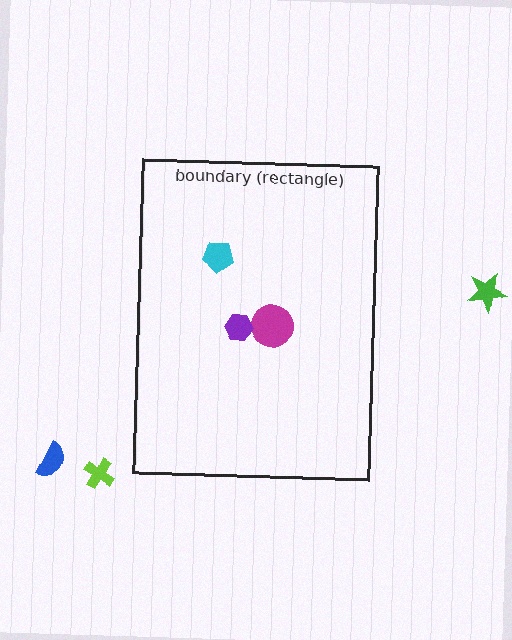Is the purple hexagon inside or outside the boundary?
Inside.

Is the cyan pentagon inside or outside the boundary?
Inside.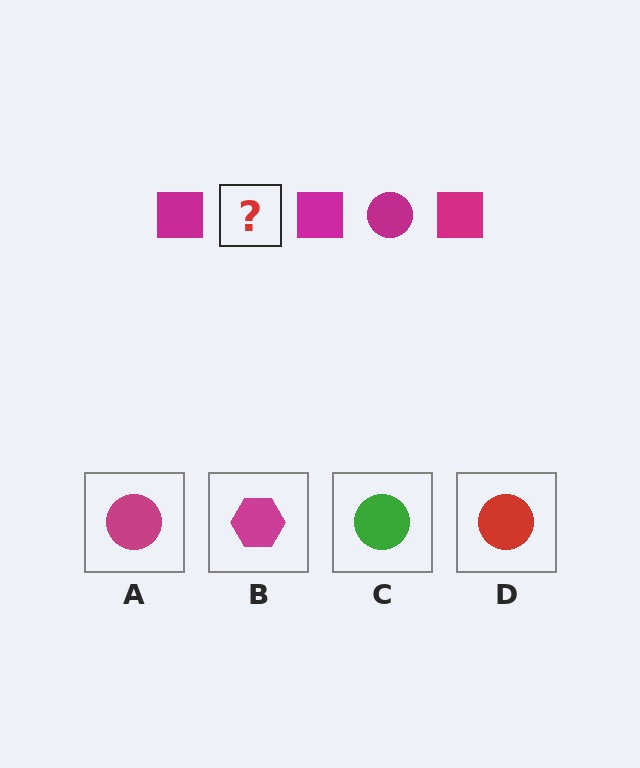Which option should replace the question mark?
Option A.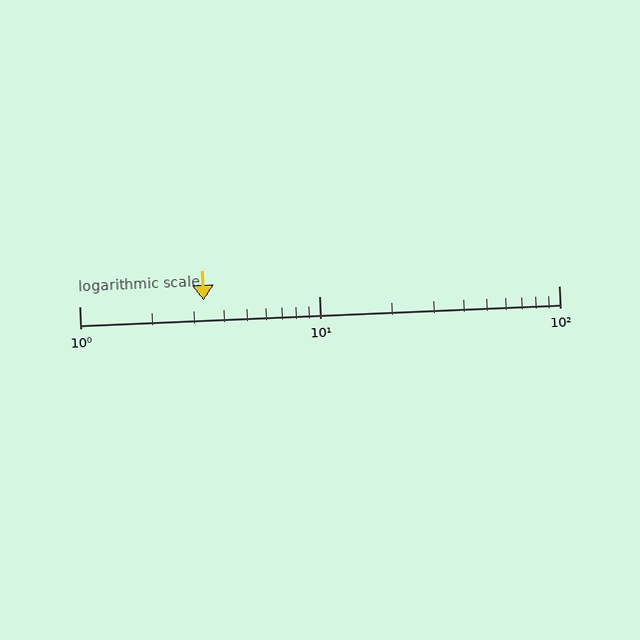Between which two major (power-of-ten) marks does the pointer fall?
The pointer is between 1 and 10.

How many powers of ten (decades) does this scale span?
The scale spans 2 decades, from 1 to 100.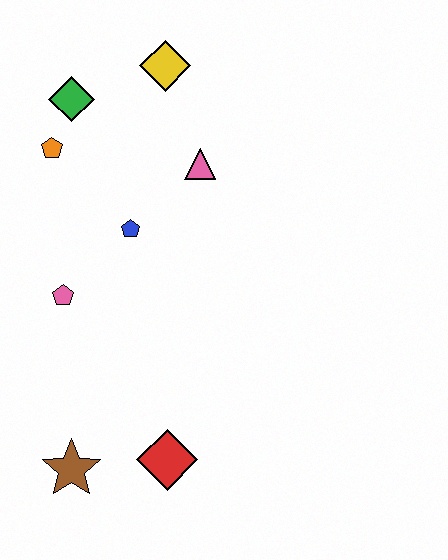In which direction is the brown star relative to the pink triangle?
The brown star is below the pink triangle.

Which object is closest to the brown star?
The red diamond is closest to the brown star.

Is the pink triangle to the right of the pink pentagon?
Yes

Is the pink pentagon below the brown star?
No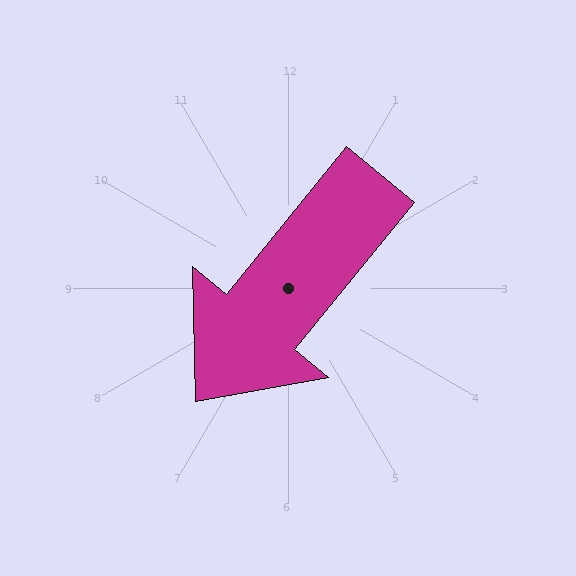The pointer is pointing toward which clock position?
Roughly 7 o'clock.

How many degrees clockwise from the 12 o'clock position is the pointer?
Approximately 219 degrees.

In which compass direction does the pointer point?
Southwest.